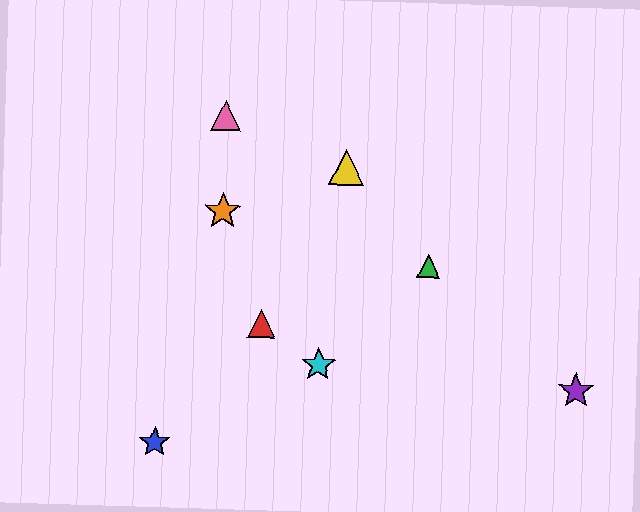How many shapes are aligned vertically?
2 shapes (the orange star, the pink triangle) are aligned vertically.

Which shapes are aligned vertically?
The orange star, the pink triangle are aligned vertically.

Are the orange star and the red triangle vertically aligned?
No, the orange star is at x≈223 and the red triangle is at x≈262.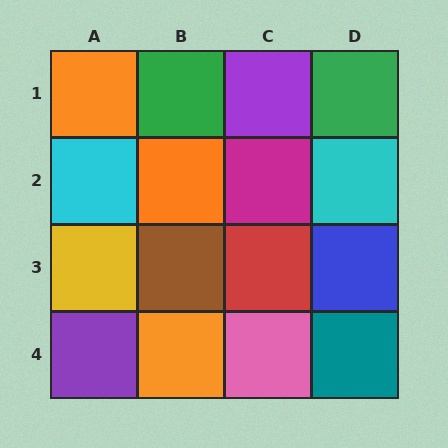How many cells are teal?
1 cell is teal.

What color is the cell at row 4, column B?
Orange.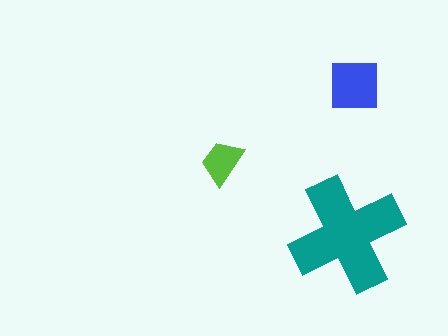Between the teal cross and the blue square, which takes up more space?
The teal cross.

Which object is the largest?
The teal cross.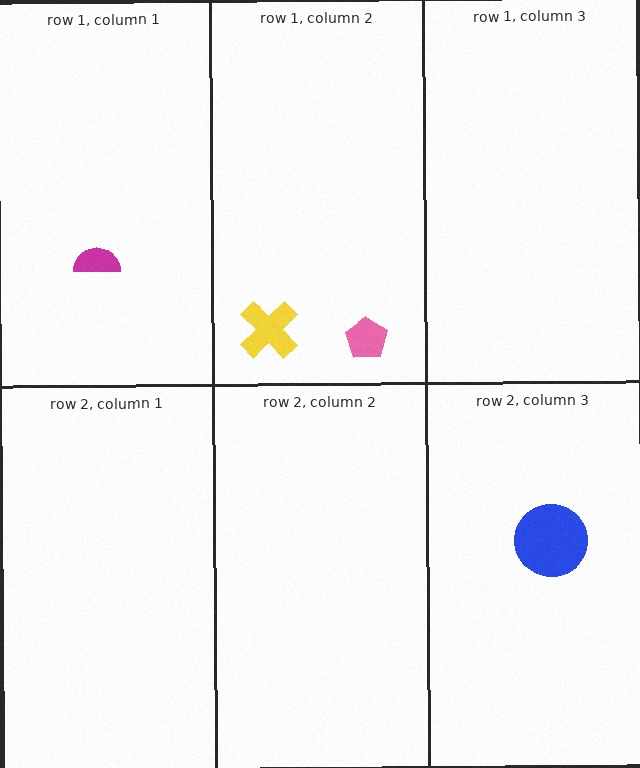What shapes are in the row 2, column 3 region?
The blue circle.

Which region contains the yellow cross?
The row 1, column 2 region.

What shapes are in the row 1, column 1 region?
The magenta semicircle.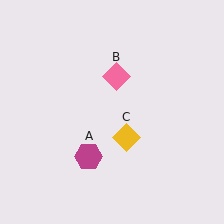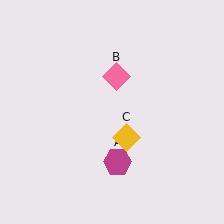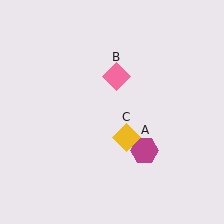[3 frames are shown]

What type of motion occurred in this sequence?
The magenta hexagon (object A) rotated counterclockwise around the center of the scene.